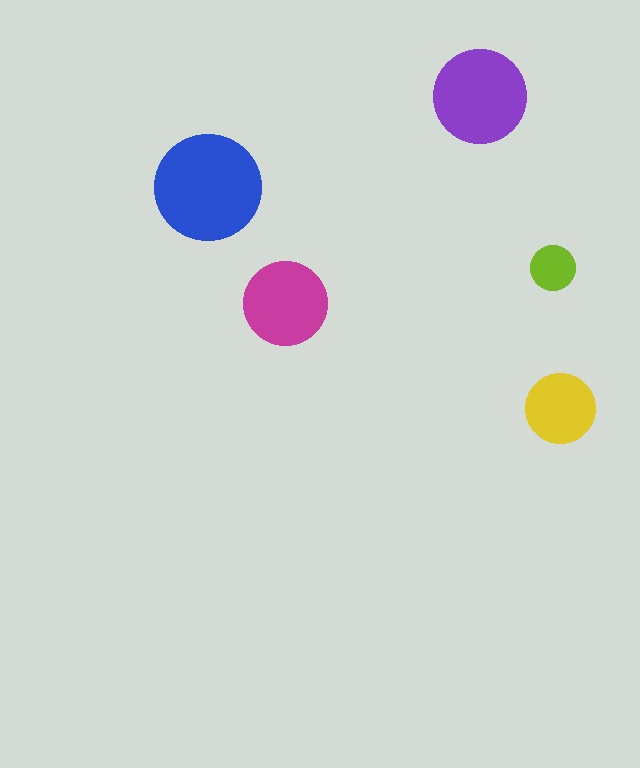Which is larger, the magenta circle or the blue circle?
The blue one.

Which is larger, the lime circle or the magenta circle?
The magenta one.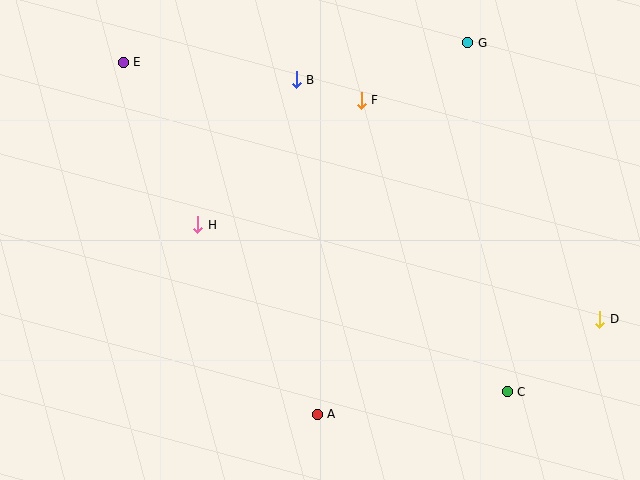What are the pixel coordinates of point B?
Point B is at (296, 80).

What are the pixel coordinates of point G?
Point G is at (468, 43).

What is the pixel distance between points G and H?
The distance between G and H is 326 pixels.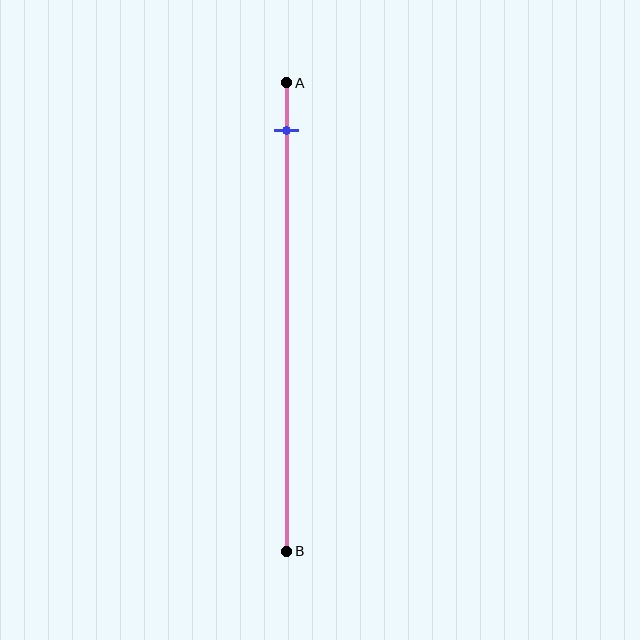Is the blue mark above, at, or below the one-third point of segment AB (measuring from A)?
The blue mark is above the one-third point of segment AB.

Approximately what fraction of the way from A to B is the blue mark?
The blue mark is approximately 10% of the way from A to B.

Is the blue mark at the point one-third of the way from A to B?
No, the mark is at about 10% from A, not at the 33% one-third point.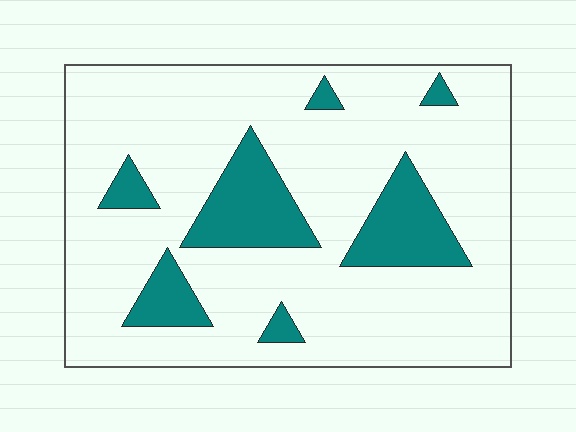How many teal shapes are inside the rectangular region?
7.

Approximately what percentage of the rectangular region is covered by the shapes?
Approximately 20%.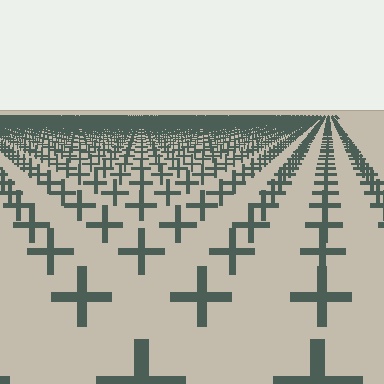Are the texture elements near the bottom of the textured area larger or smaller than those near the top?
Larger. Near the bottom, elements are closer to the viewer and appear at a bigger on-screen size.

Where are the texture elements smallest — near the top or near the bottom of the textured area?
Near the top.